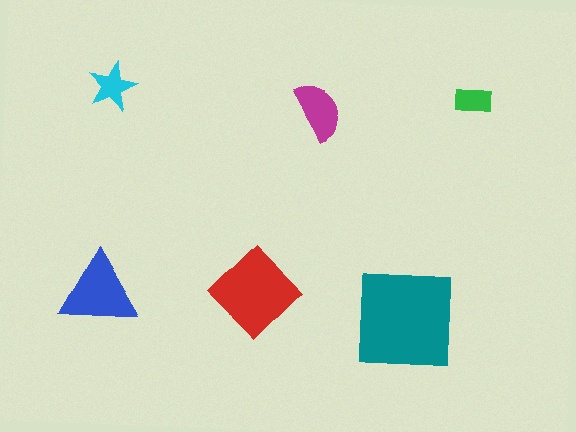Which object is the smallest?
The green rectangle.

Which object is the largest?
The teal square.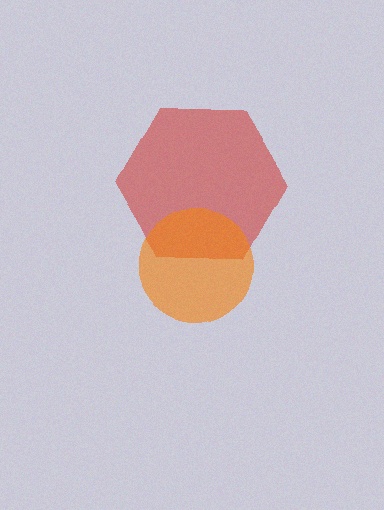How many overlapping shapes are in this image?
There are 2 overlapping shapes in the image.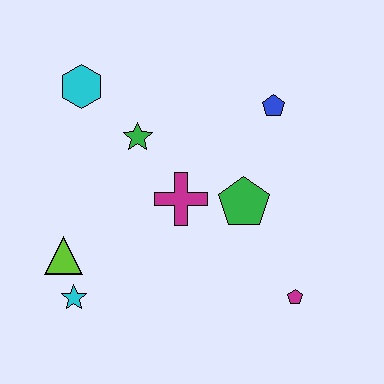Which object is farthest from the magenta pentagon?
The cyan hexagon is farthest from the magenta pentagon.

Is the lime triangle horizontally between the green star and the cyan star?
No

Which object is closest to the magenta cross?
The green pentagon is closest to the magenta cross.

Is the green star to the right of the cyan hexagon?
Yes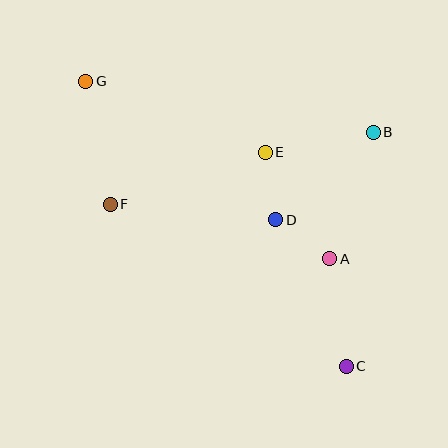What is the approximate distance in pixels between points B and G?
The distance between B and G is approximately 292 pixels.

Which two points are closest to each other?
Points A and D are closest to each other.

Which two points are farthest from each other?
Points C and G are farthest from each other.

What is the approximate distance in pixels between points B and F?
The distance between B and F is approximately 273 pixels.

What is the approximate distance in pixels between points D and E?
The distance between D and E is approximately 68 pixels.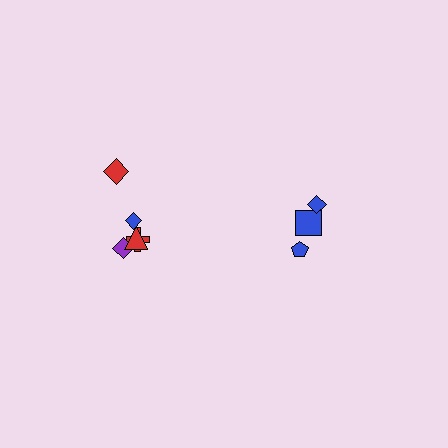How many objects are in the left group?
There are 5 objects.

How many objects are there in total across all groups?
There are 8 objects.